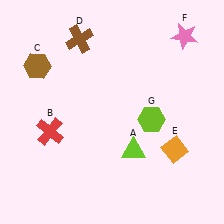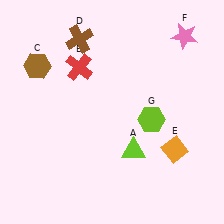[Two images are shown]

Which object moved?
The red cross (B) moved up.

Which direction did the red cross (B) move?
The red cross (B) moved up.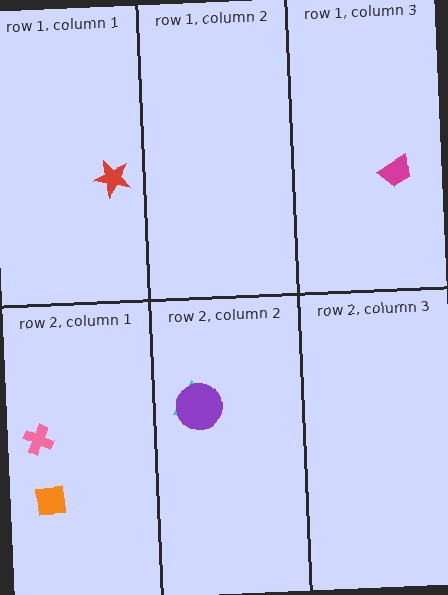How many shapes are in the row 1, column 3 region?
1.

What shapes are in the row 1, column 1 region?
The red star.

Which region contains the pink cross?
The row 2, column 1 region.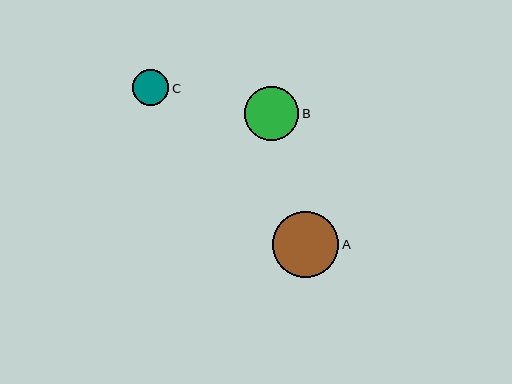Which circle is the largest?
Circle A is the largest with a size of approximately 66 pixels.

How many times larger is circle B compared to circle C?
Circle B is approximately 1.5 times the size of circle C.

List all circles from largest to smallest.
From largest to smallest: A, B, C.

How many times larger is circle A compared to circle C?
Circle A is approximately 1.8 times the size of circle C.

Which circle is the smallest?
Circle C is the smallest with a size of approximately 36 pixels.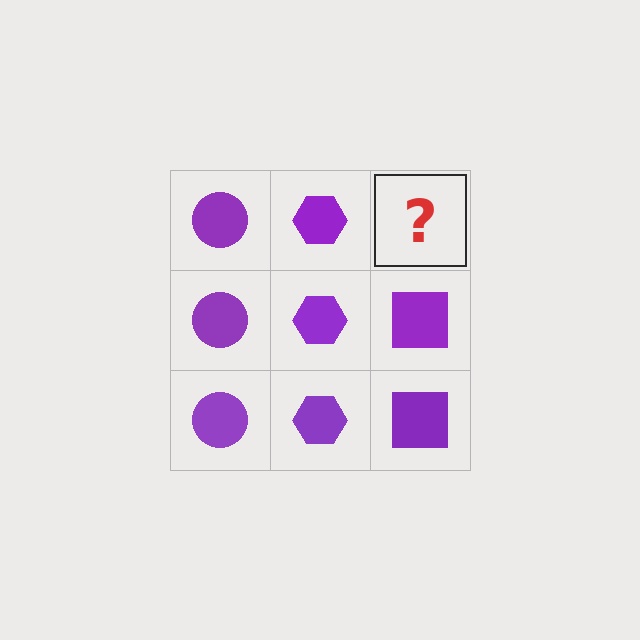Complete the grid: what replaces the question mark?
The question mark should be replaced with a purple square.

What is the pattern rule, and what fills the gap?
The rule is that each column has a consistent shape. The gap should be filled with a purple square.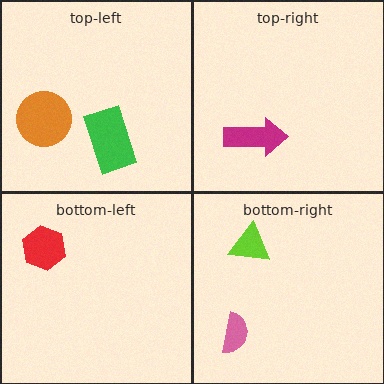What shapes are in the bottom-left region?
The red hexagon.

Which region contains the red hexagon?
The bottom-left region.